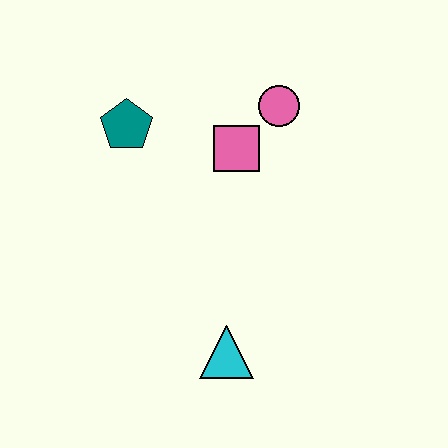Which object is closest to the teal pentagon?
The pink square is closest to the teal pentagon.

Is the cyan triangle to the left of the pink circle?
Yes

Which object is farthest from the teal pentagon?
The cyan triangle is farthest from the teal pentagon.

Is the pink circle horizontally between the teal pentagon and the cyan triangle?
No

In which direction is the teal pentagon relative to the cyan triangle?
The teal pentagon is above the cyan triangle.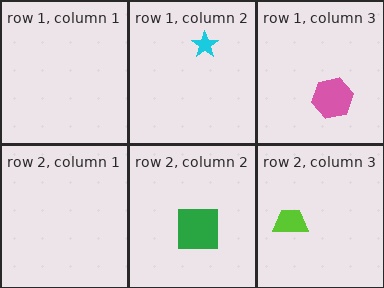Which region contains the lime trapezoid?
The row 2, column 3 region.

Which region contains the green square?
The row 2, column 2 region.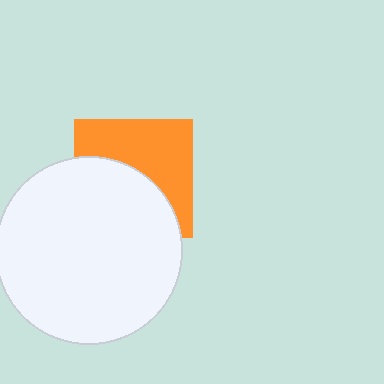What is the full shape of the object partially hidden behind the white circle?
The partially hidden object is an orange square.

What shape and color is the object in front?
The object in front is a white circle.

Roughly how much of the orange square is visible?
About half of it is visible (roughly 50%).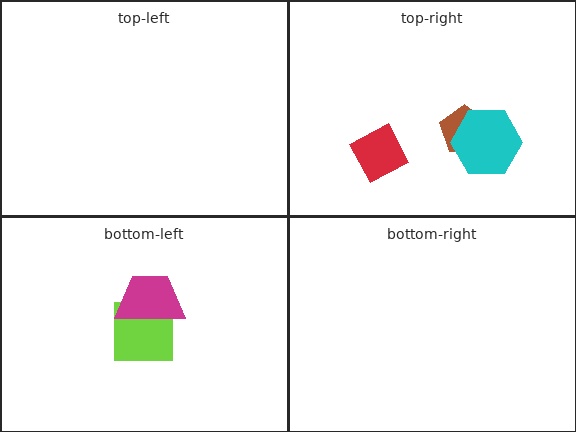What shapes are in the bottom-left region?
The lime square, the magenta trapezoid.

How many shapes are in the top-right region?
3.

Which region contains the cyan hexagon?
The top-right region.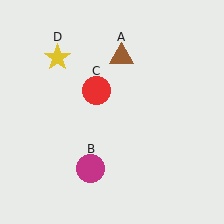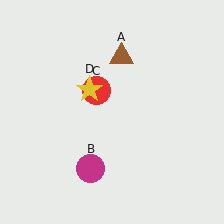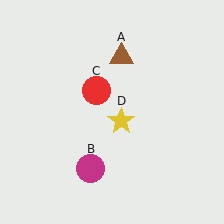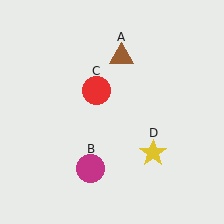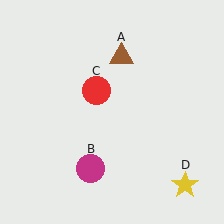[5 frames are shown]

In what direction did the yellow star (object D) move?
The yellow star (object D) moved down and to the right.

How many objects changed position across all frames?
1 object changed position: yellow star (object D).